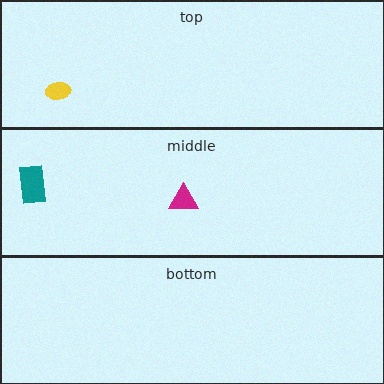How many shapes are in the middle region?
2.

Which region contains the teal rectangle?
The middle region.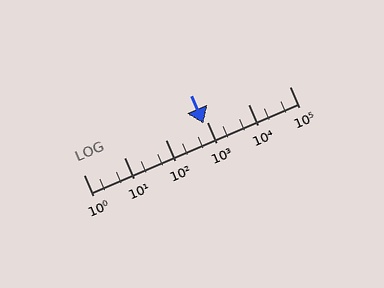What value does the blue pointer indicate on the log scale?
The pointer indicates approximately 800.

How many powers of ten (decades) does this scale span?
The scale spans 5 decades, from 1 to 100000.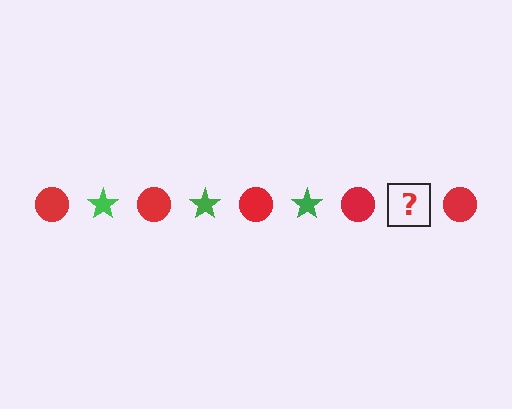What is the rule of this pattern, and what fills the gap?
The rule is that the pattern alternates between red circle and green star. The gap should be filled with a green star.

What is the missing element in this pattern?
The missing element is a green star.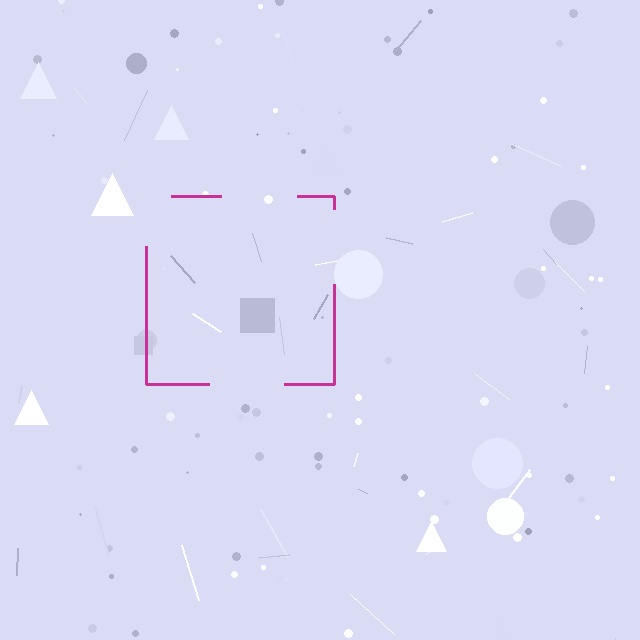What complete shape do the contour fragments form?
The contour fragments form a square.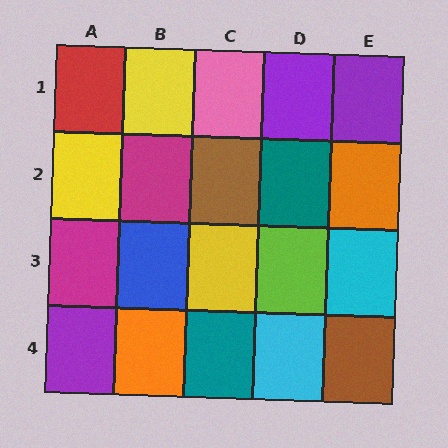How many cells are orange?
2 cells are orange.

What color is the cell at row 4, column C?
Teal.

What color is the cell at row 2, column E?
Orange.